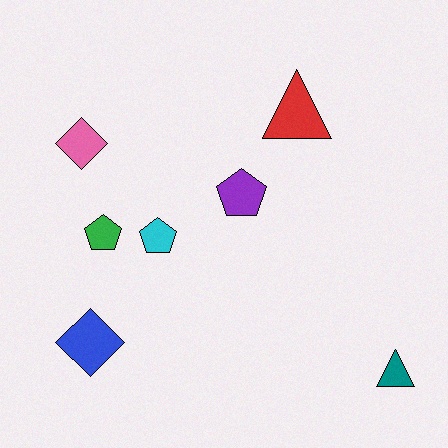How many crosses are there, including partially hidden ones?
There are no crosses.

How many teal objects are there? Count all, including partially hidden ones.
There is 1 teal object.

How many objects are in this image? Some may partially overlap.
There are 7 objects.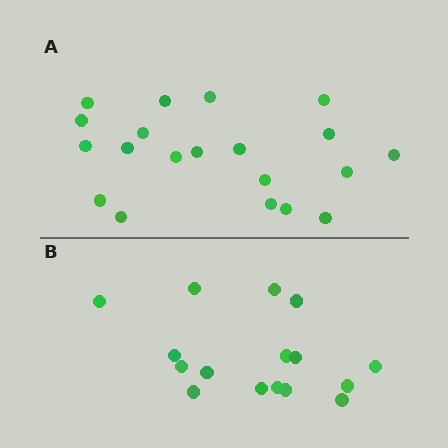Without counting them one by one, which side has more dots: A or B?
Region A (the top region) has more dots.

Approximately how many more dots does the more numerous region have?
Region A has about 4 more dots than region B.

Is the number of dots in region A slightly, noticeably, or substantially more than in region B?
Region A has noticeably more, but not dramatically so. The ratio is roughly 1.2 to 1.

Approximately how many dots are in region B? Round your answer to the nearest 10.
About 20 dots. (The exact count is 16, which rounds to 20.)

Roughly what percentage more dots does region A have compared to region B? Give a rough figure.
About 25% more.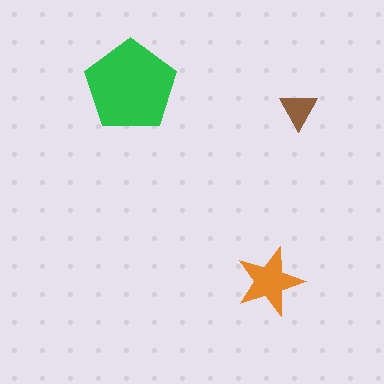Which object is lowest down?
The orange star is bottommost.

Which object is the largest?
The green pentagon.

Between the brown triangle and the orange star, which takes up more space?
The orange star.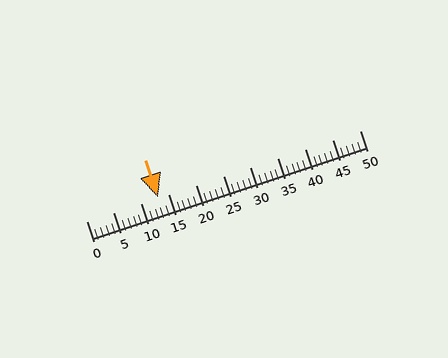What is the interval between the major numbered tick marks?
The major tick marks are spaced 5 units apart.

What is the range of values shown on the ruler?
The ruler shows values from 0 to 50.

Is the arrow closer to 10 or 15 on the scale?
The arrow is closer to 15.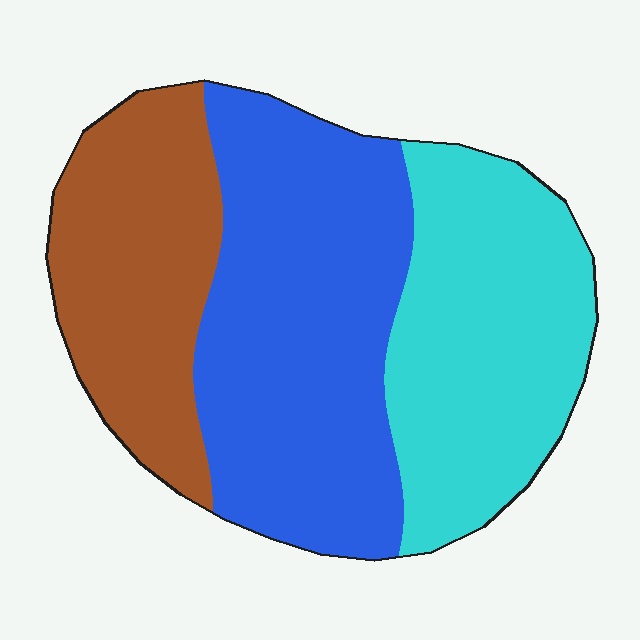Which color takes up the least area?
Brown, at roughly 25%.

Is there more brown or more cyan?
Cyan.